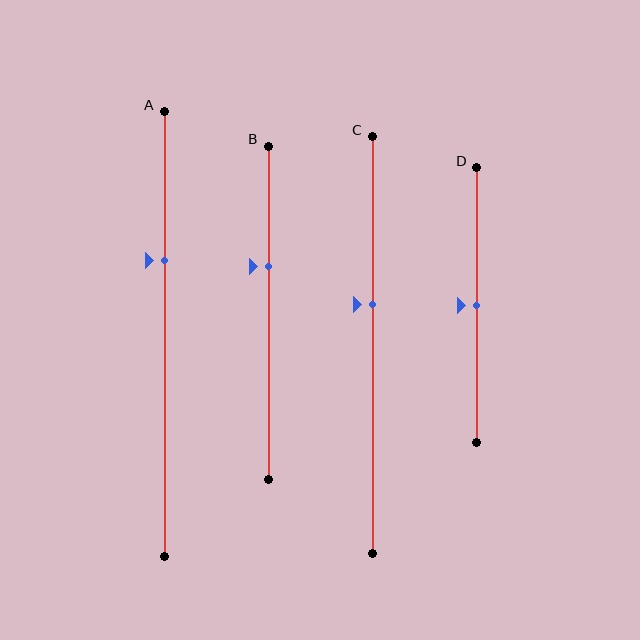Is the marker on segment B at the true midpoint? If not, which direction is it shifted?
No, the marker on segment B is shifted upward by about 14% of the segment length.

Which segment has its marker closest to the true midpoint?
Segment D has its marker closest to the true midpoint.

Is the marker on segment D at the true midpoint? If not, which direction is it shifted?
Yes, the marker on segment D is at the true midpoint.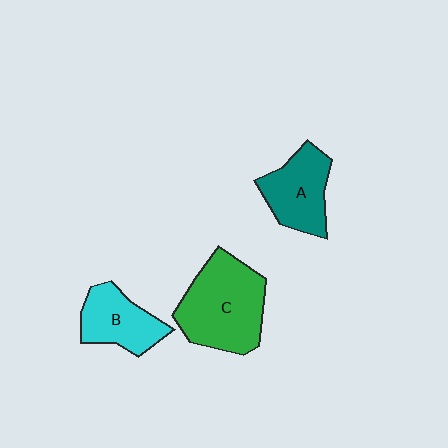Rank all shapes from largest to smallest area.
From largest to smallest: C (green), A (teal), B (cyan).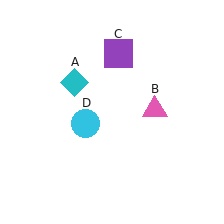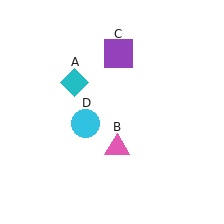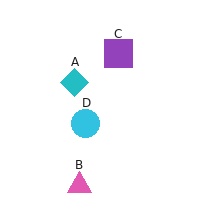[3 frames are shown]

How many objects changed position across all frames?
1 object changed position: pink triangle (object B).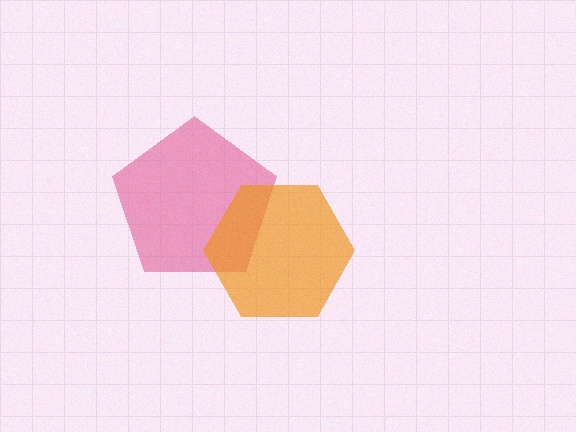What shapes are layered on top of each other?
The layered shapes are: a pink pentagon, an orange hexagon.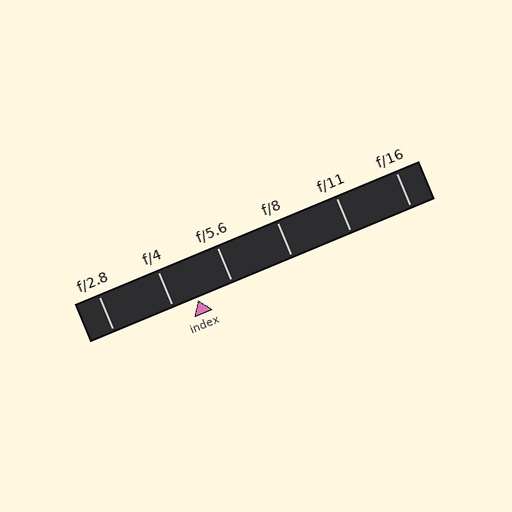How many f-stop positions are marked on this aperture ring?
There are 6 f-stop positions marked.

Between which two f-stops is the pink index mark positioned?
The index mark is between f/4 and f/5.6.